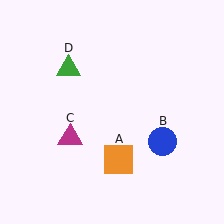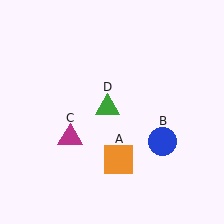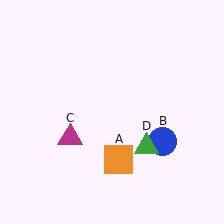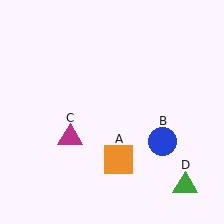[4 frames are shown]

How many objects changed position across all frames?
1 object changed position: green triangle (object D).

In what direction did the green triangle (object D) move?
The green triangle (object D) moved down and to the right.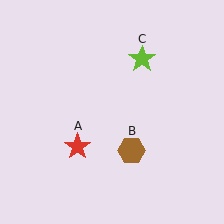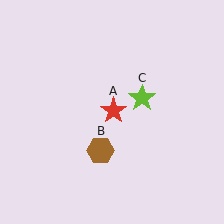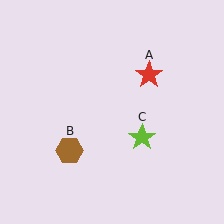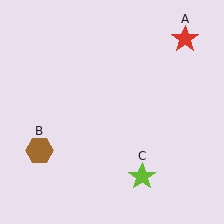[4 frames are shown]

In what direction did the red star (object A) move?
The red star (object A) moved up and to the right.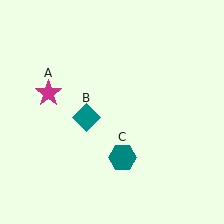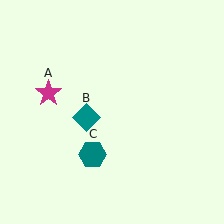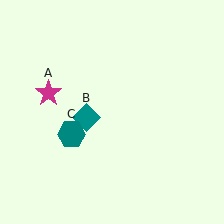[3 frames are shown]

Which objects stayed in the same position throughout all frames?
Magenta star (object A) and teal diamond (object B) remained stationary.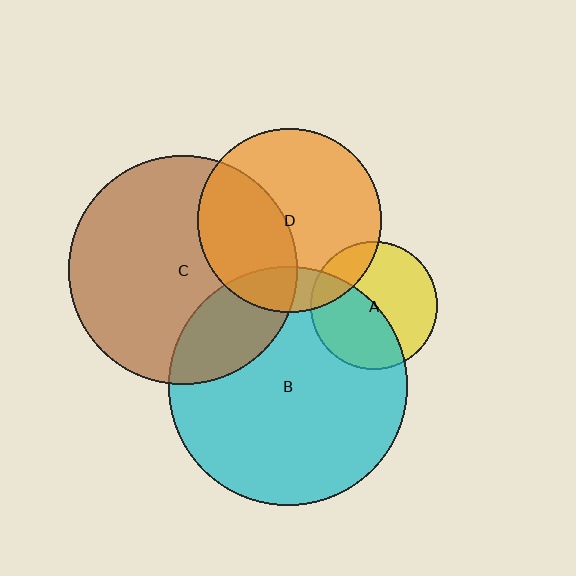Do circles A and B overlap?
Yes.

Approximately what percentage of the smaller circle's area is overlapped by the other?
Approximately 45%.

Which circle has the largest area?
Circle B (cyan).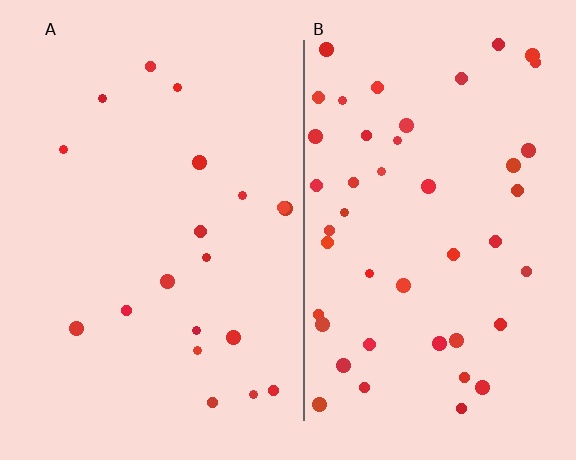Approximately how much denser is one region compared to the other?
Approximately 2.3× — region B over region A.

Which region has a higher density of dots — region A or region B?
B (the right).